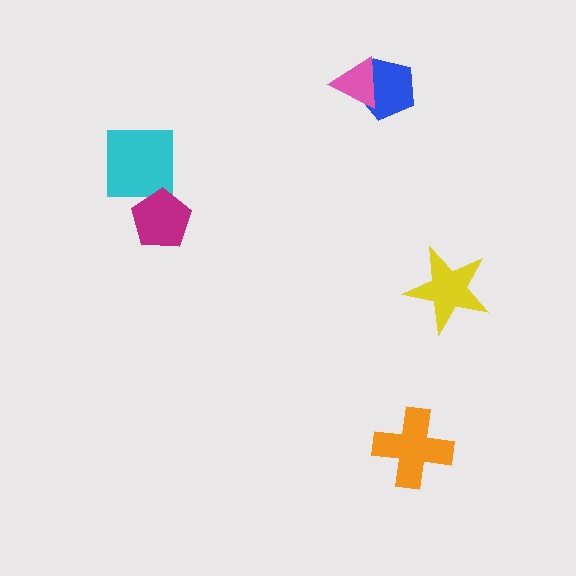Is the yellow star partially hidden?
No, no other shape covers it.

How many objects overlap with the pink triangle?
1 object overlaps with the pink triangle.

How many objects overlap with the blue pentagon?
1 object overlaps with the blue pentagon.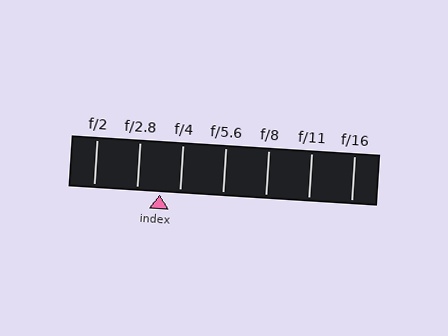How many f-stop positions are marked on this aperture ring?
There are 7 f-stop positions marked.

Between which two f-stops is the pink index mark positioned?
The index mark is between f/2.8 and f/4.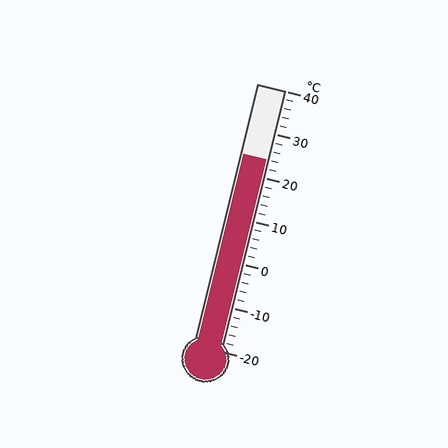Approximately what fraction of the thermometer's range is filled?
The thermometer is filled to approximately 75% of its range.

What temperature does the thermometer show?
The thermometer shows approximately 24°C.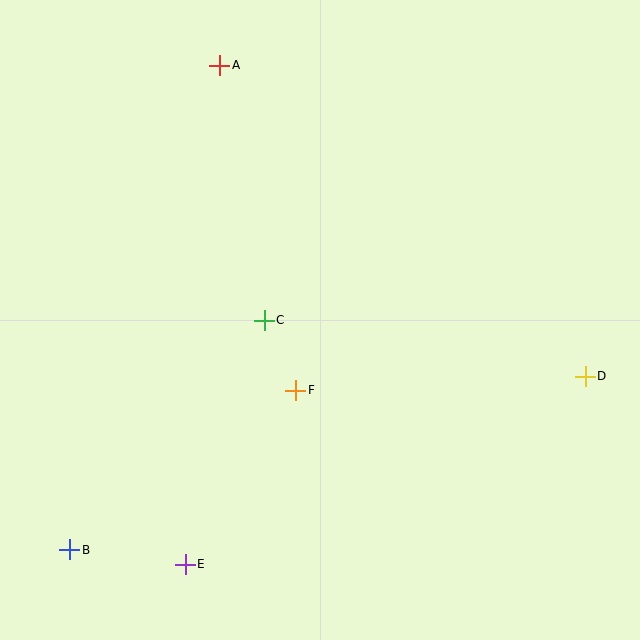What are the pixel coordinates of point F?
Point F is at (296, 390).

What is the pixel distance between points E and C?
The distance between E and C is 256 pixels.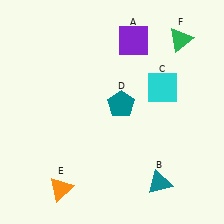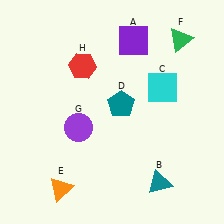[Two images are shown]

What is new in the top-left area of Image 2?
A red hexagon (H) was added in the top-left area of Image 2.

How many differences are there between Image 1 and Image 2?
There are 2 differences between the two images.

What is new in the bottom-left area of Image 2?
A purple circle (G) was added in the bottom-left area of Image 2.